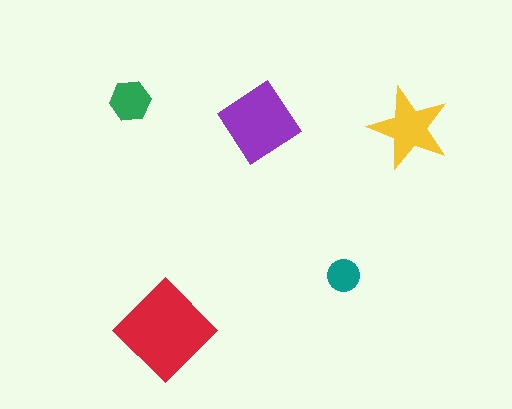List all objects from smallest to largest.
The teal circle, the green hexagon, the yellow star, the purple diamond, the red diamond.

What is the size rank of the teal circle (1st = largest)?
5th.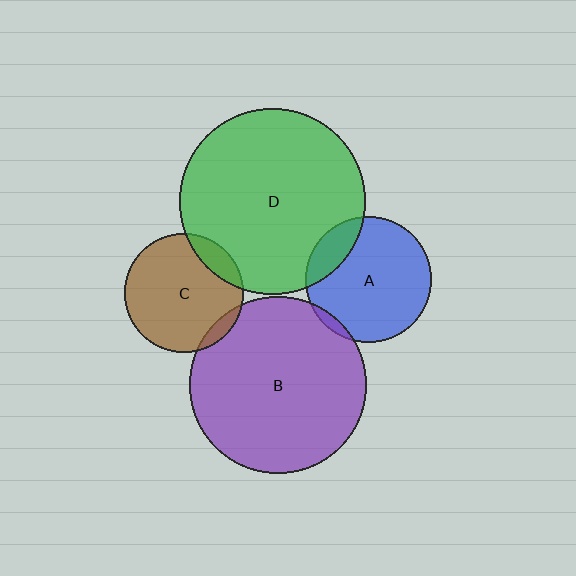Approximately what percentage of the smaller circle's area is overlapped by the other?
Approximately 15%.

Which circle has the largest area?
Circle D (green).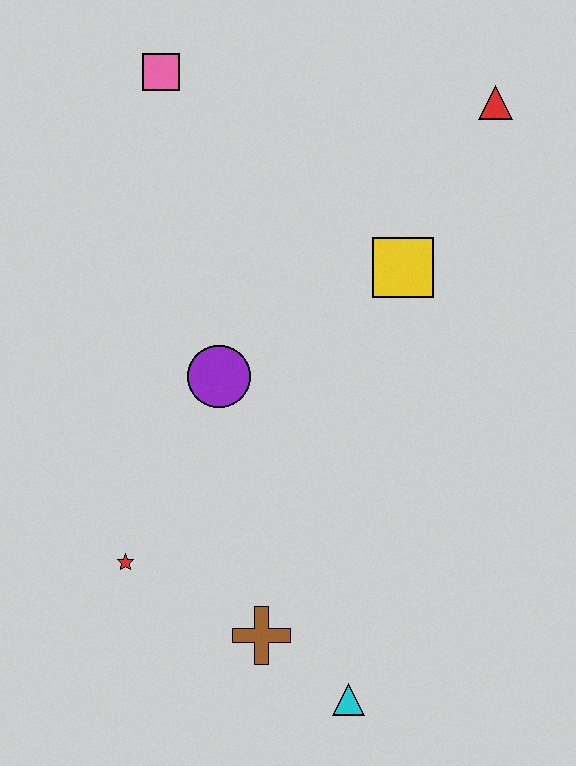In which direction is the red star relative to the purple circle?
The red star is below the purple circle.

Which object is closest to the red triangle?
The yellow square is closest to the red triangle.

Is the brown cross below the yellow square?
Yes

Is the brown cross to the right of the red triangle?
No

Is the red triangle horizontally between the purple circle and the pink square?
No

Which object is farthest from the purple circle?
The red triangle is farthest from the purple circle.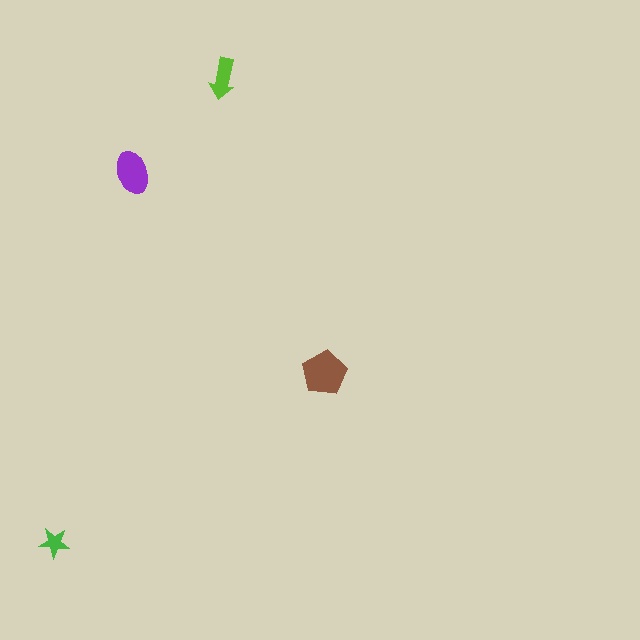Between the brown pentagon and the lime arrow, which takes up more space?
The brown pentagon.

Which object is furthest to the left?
The green star is leftmost.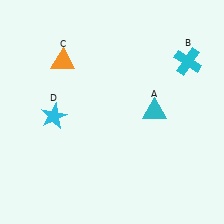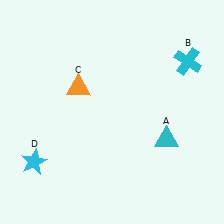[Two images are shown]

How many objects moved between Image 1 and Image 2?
3 objects moved between the two images.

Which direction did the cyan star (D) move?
The cyan star (D) moved down.